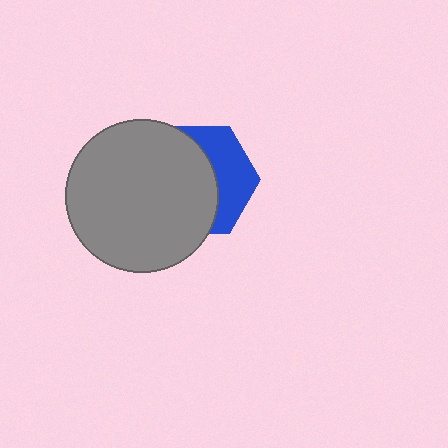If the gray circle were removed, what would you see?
You would see the complete blue hexagon.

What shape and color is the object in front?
The object in front is a gray circle.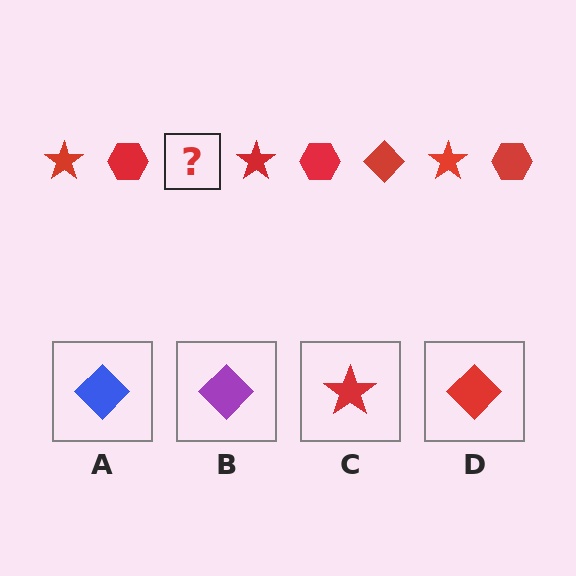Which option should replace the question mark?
Option D.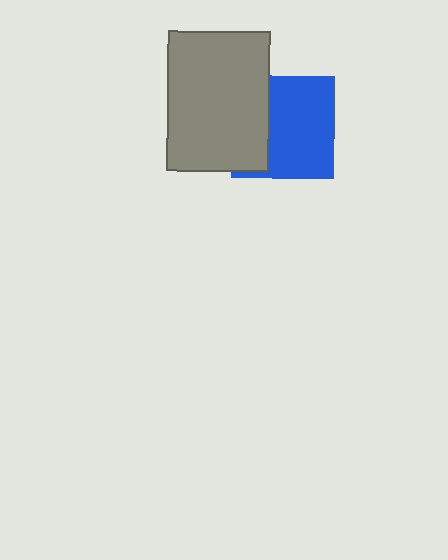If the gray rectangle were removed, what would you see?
You would see the complete blue square.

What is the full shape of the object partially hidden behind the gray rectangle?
The partially hidden object is a blue square.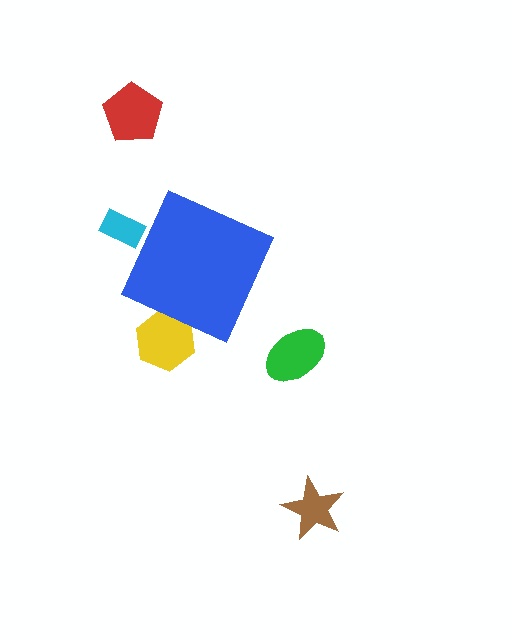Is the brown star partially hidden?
No, the brown star is fully visible.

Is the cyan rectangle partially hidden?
Yes, the cyan rectangle is partially hidden behind the blue diamond.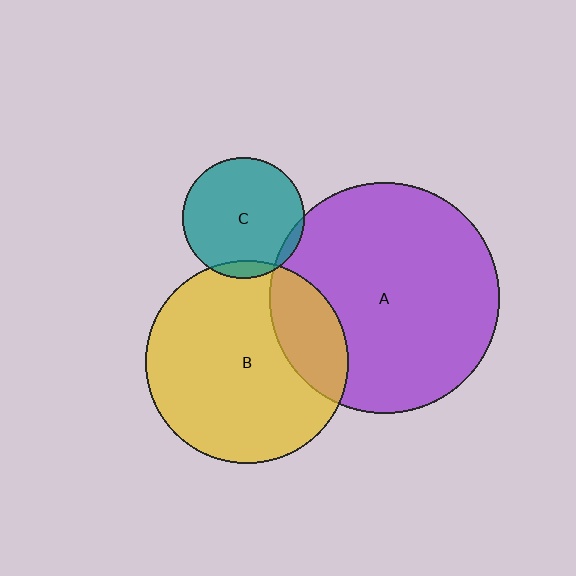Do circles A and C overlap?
Yes.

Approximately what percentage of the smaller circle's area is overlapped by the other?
Approximately 5%.